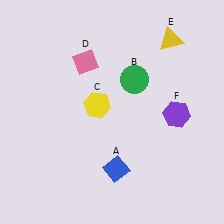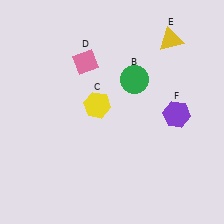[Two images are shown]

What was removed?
The blue diamond (A) was removed in Image 2.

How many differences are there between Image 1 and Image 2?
There is 1 difference between the two images.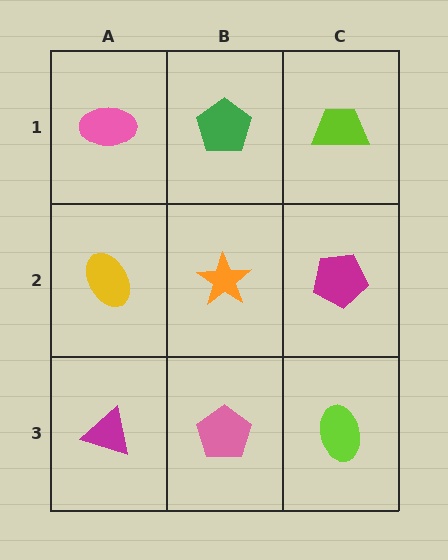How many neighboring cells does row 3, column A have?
2.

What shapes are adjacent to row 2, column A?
A pink ellipse (row 1, column A), a magenta triangle (row 3, column A), an orange star (row 2, column B).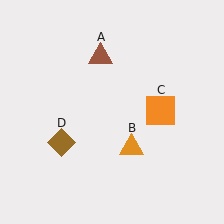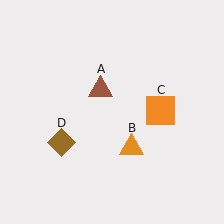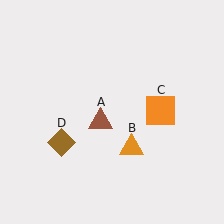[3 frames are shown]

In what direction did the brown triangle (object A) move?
The brown triangle (object A) moved down.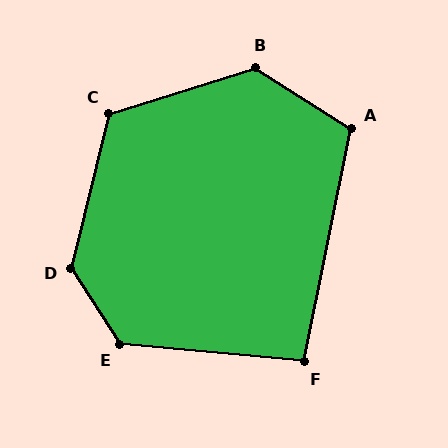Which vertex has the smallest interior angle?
F, at approximately 96 degrees.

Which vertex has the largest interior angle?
D, at approximately 133 degrees.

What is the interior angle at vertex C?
Approximately 121 degrees (obtuse).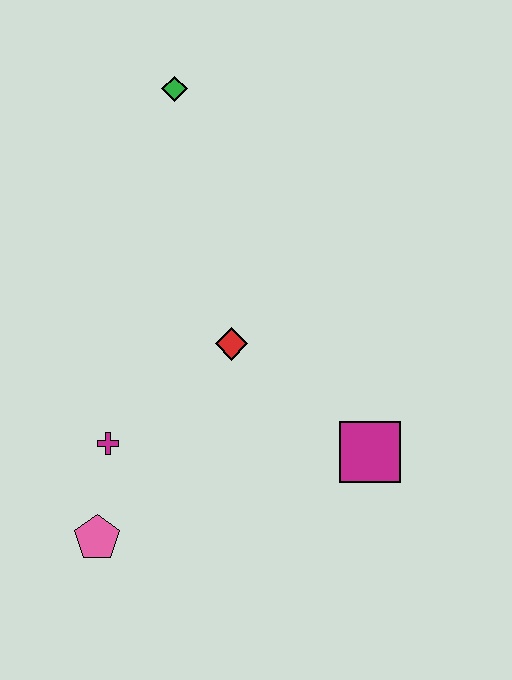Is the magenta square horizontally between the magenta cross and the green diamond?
No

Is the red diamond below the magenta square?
No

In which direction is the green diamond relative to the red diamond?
The green diamond is above the red diamond.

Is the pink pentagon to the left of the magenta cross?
Yes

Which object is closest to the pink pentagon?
The magenta cross is closest to the pink pentagon.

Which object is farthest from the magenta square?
The green diamond is farthest from the magenta square.